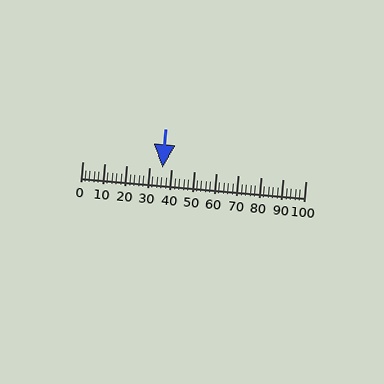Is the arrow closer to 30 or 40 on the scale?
The arrow is closer to 40.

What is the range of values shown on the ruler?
The ruler shows values from 0 to 100.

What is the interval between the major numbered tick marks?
The major tick marks are spaced 10 units apart.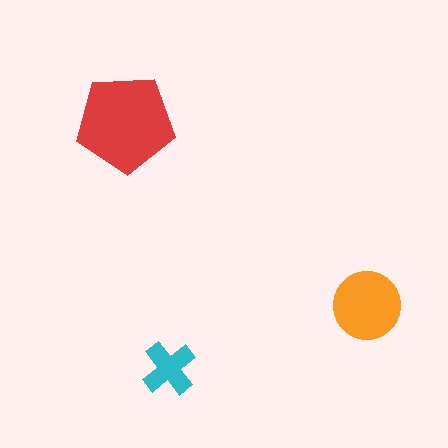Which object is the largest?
The red pentagon.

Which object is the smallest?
The cyan cross.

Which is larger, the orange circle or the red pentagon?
The red pentagon.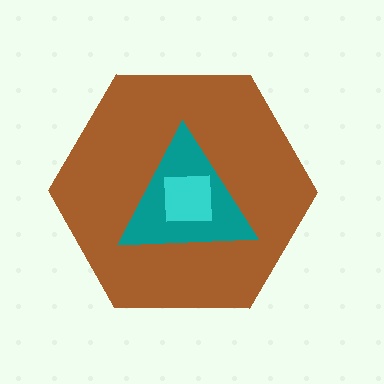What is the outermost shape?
The brown hexagon.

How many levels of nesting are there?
3.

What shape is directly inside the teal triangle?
The cyan square.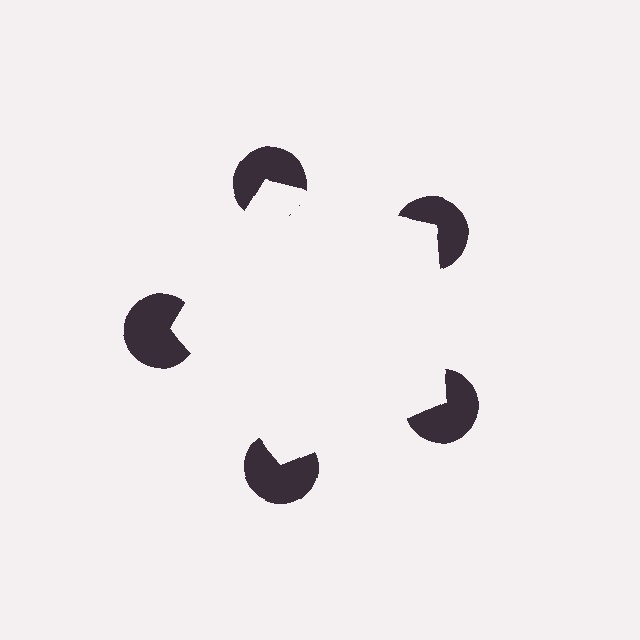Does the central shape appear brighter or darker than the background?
It typically appears slightly brighter than the background, even though no actual brightness change is drawn.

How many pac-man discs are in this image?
There are 5 — one at each vertex of the illusory pentagon.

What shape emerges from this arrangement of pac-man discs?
An illusory pentagon — its edges are inferred from the aligned wedge cuts in the pac-man discs, not physically drawn.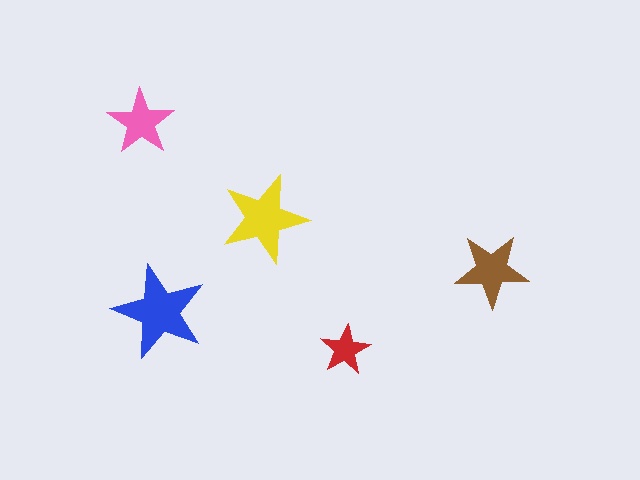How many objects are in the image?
There are 5 objects in the image.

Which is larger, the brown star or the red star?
The brown one.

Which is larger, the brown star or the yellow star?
The yellow one.